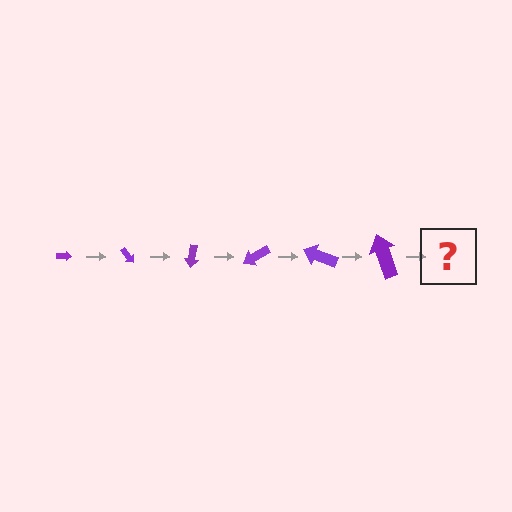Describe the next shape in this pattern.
It should be an arrow, larger than the previous one and rotated 300 degrees from the start.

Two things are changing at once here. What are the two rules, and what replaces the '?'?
The two rules are that the arrow grows larger each step and it rotates 50 degrees each step. The '?' should be an arrow, larger than the previous one and rotated 300 degrees from the start.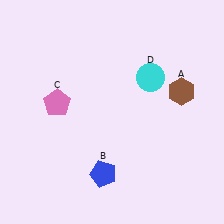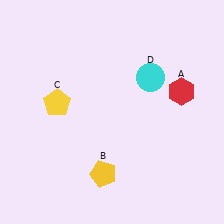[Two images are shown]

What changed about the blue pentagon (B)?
In Image 1, B is blue. In Image 2, it changed to yellow.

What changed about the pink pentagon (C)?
In Image 1, C is pink. In Image 2, it changed to yellow.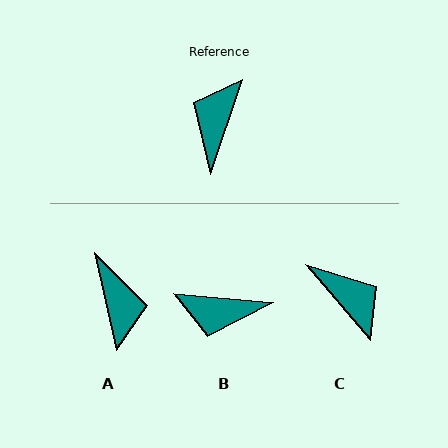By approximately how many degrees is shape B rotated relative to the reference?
Approximately 103 degrees counter-clockwise.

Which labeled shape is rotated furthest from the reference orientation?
A, about 149 degrees away.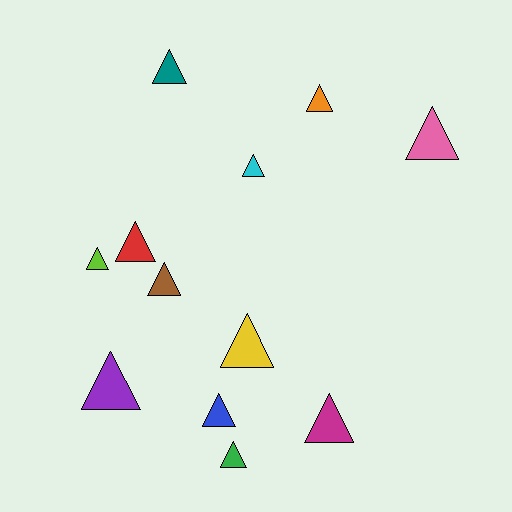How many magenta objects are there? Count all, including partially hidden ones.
There is 1 magenta object.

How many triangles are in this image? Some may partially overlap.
There are 12 triangles.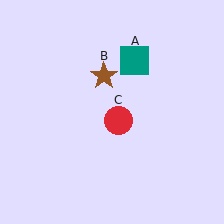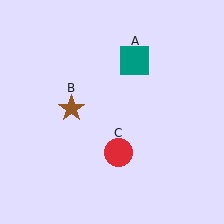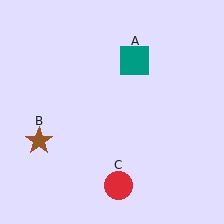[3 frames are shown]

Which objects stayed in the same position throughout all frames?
Teal square (object A) remained stationary.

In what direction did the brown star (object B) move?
The brown star (object B) moved down and to the left.